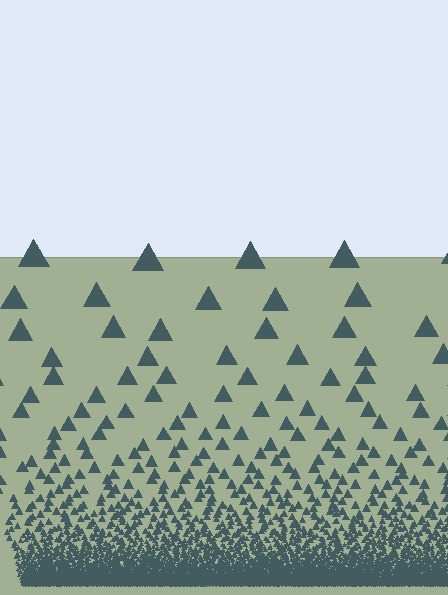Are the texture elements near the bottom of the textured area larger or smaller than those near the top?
Smaller. The gradient is inverted — elements near the bottom are smaller and denser.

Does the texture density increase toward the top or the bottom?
Density increases toward the bottom.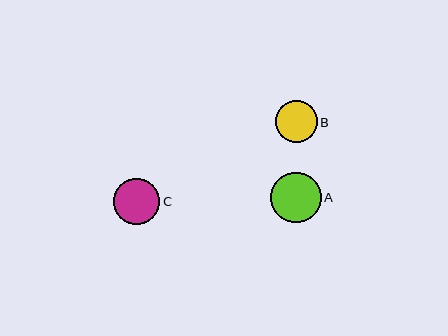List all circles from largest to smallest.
From largest to smallest: A, C, B.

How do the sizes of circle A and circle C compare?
Circle A and circle C are approximately the same size.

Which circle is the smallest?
Circle B is the smallest with a size of approximately 42 pixels.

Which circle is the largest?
Circle A is the largest with a size of approximately 51 pixels.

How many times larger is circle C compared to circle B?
Circle C is approximately 1.1 times the size of circle B.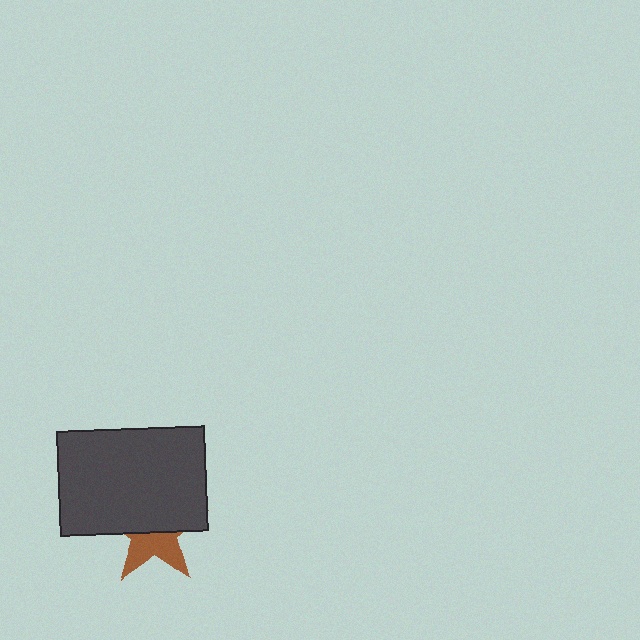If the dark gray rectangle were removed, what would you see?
You would see the complete brown star.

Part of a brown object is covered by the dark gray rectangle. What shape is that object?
It is a star.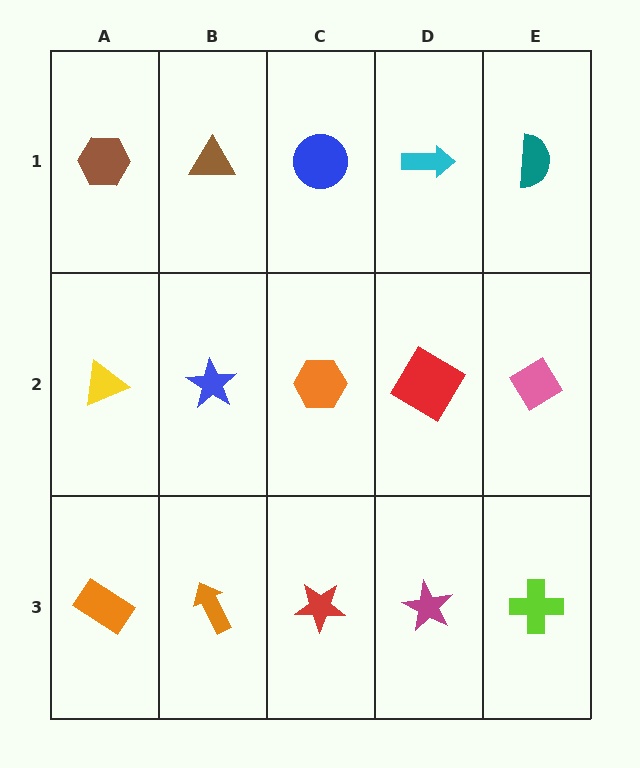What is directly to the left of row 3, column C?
An orange arrow.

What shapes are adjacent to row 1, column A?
A yellow triangle (row 2, column A), a brown triangle (row 1, column B).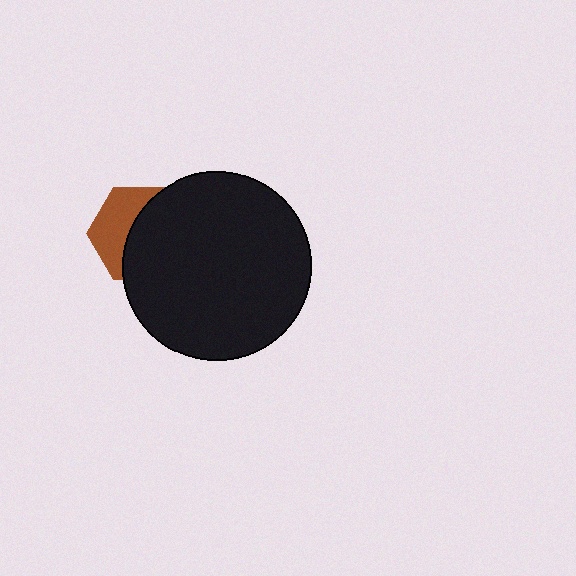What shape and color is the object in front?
The object in front is a black circle.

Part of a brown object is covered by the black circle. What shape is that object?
It is a hexagon.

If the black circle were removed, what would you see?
You would see the complete brown hexagon.